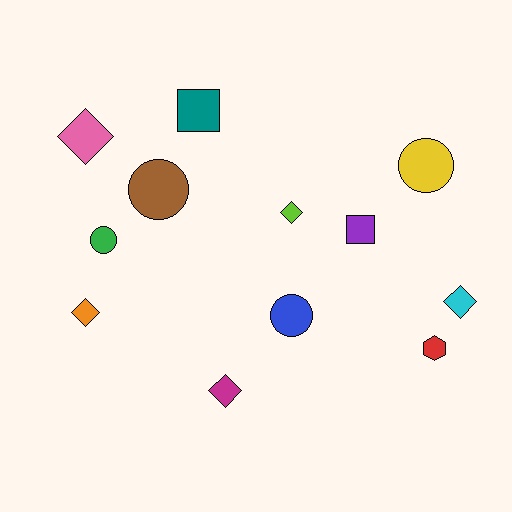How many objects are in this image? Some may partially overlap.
There are 12 objects.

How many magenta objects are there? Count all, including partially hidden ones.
There is 1 magenta object.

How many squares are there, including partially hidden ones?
There are 2 squares.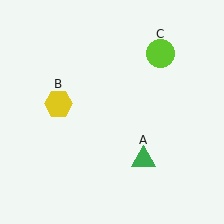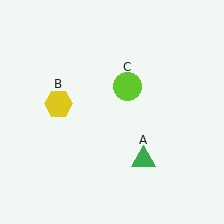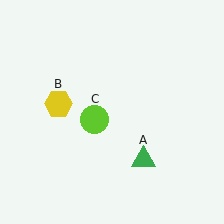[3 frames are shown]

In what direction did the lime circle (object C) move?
The lime circle (object C) moved down and to the left.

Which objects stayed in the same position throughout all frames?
Green triangle (object A) and yellow hexagon (object B) remained stationary.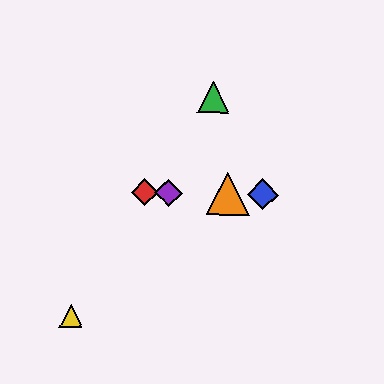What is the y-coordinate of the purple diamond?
The purple diamond is at y≈193.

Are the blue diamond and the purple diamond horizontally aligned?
Yes, both are at y≈195.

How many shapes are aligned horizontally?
4 shapes (the red diamond, the blue diamond, the purple diamond, the orange triangle) are aligned horizontally.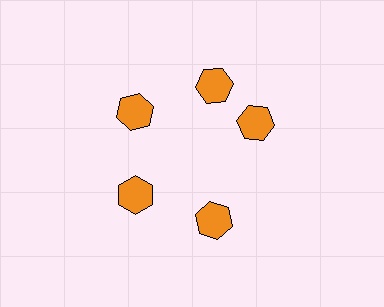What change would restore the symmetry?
The symmetry would be restored by rotating it back into even spacing with its neighbors so that all 5 hexagons sit at equal angles and equal distance from the center.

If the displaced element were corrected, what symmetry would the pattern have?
It would have 5-fold rotational symmetry — the pattern would map onto itself every 72 degrees.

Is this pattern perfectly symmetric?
No. The 5 orange hexagons are arranged in a ring, but one element near the 3 o'clock position is rotated out of alignment along the ring, breaking the 5-fold rotational symmetry.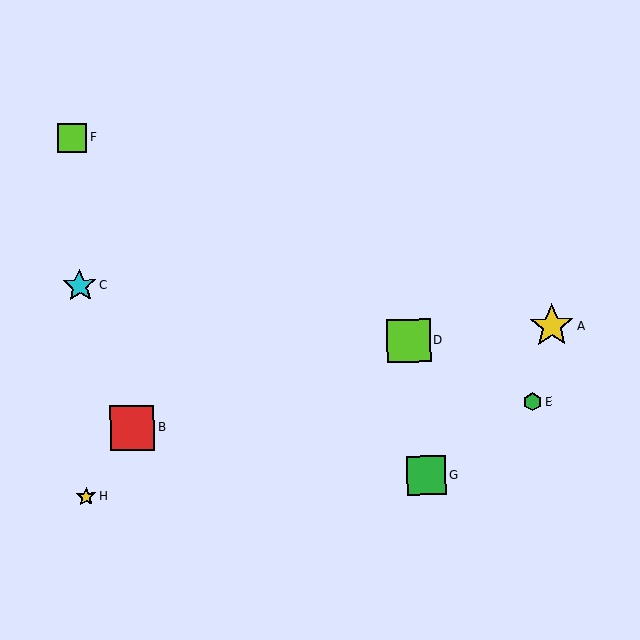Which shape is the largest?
The red square (labeled B) is the largest.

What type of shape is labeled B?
Shape B is a red square.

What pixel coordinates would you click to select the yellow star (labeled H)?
Click at (86, 496) to select the yellow star H.